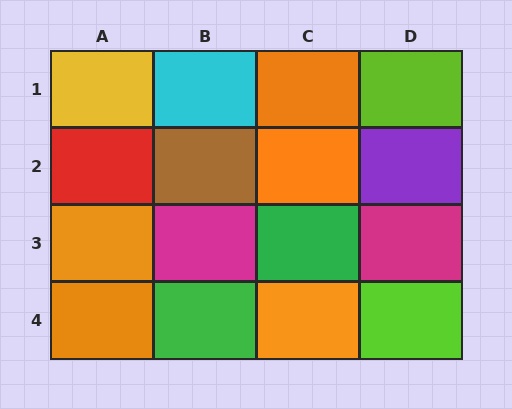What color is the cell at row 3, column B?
Magenta.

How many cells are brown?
1 cell is brown.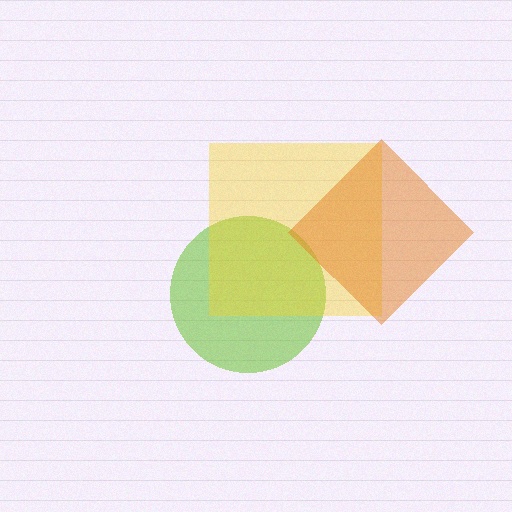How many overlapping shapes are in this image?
There are 3 overlapping shapes in the image.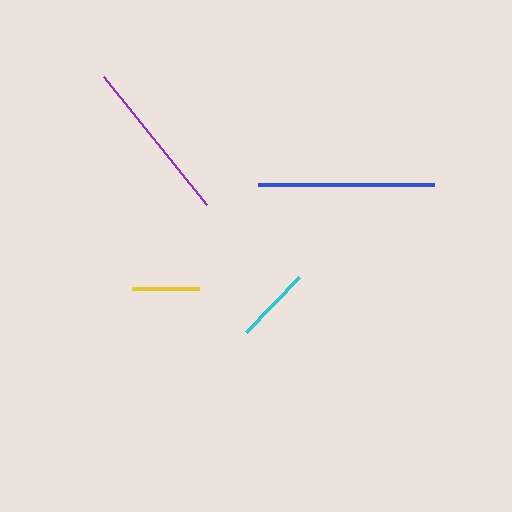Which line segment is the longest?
The blue line is the longest at approximately 175 pixels.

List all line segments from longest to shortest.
From longest to shortest: blue, purple, cyan, yellow.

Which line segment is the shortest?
The yellow line is the shortest at approximately 67 pixels.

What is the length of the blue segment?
The blue segment is approximately 175 pixels long.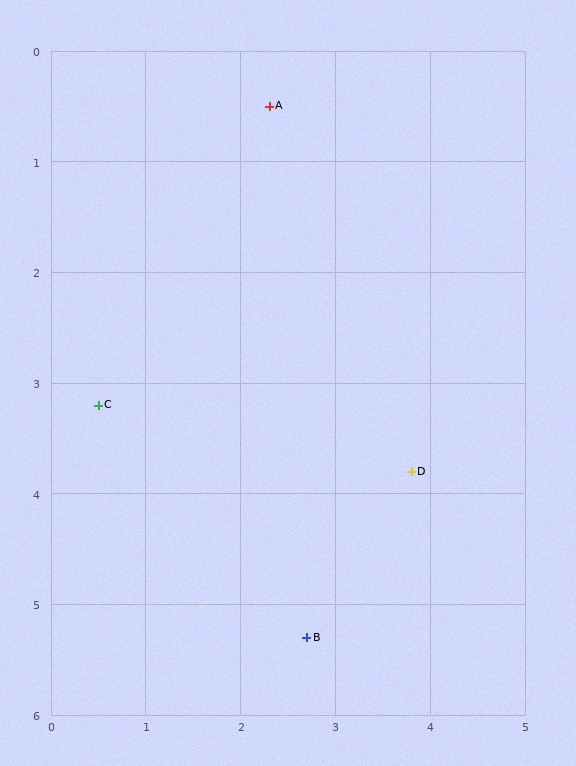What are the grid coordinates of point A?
Point A is at approximately (2.3, 0.5).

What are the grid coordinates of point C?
Point C is at approximately (0.5, 3.2).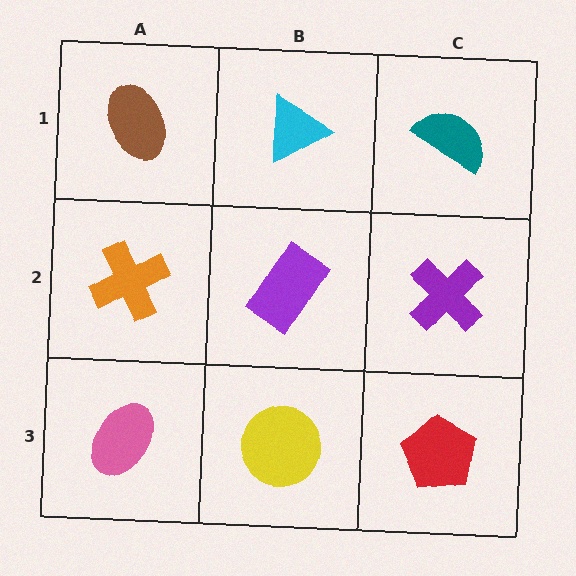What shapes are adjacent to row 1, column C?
A purple cross (row 2, column C), a cyan triangle (row 1, column B).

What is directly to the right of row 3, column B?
A red pentagon.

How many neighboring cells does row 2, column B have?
4.